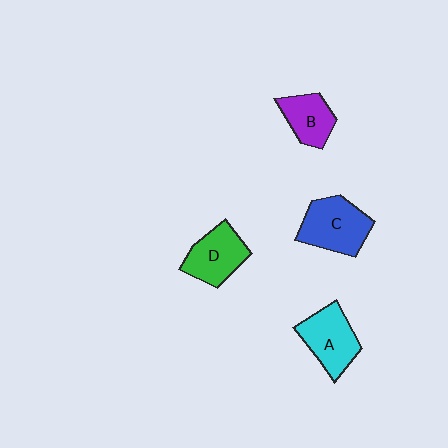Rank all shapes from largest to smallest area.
From largest to smallest: C (blue), A (cyan), D (green), B (purple).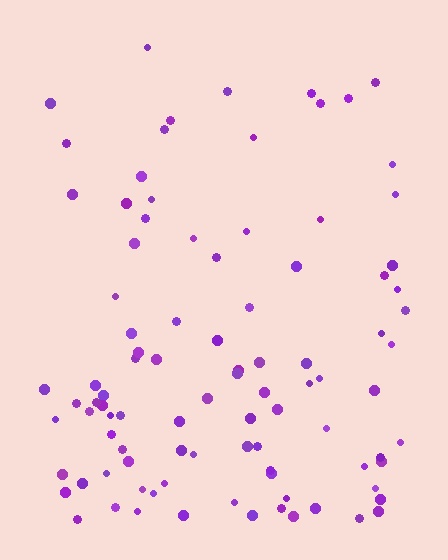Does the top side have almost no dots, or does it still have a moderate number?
Still a moderate number, just noticeably fewer than the bottom.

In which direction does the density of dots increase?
From top to bottom, with the bottom side densest.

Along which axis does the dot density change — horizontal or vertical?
Vertical.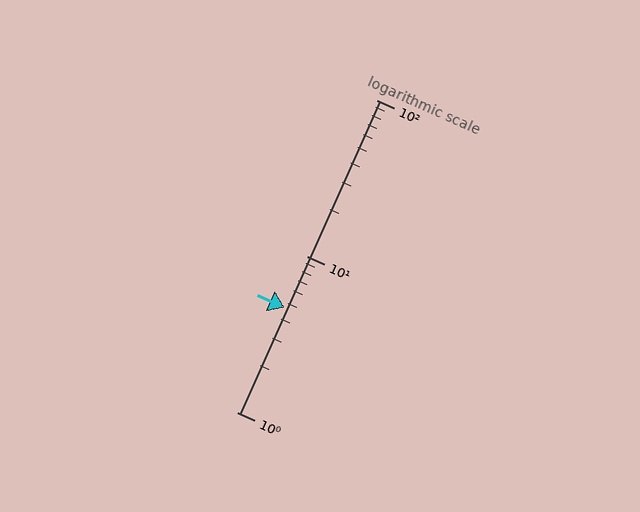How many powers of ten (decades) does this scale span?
The scale spans 2 decades, from 1 to 100.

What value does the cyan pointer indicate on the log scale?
The pointer indicates approximately 4.7.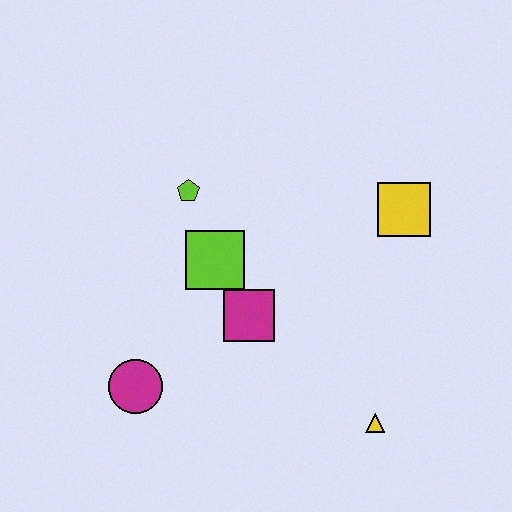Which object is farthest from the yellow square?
The magenta circle is farthest from the yellow square.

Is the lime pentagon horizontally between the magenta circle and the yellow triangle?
Yes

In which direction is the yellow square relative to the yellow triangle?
The yellow square is above the yellow triangle.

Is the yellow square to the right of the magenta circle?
Yes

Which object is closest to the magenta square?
The lime square is closest to the magenta square.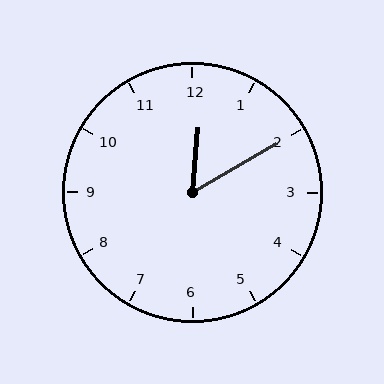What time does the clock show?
12:10.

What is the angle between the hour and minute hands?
Approximately 55 degrees.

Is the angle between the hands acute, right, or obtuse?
It is acute.